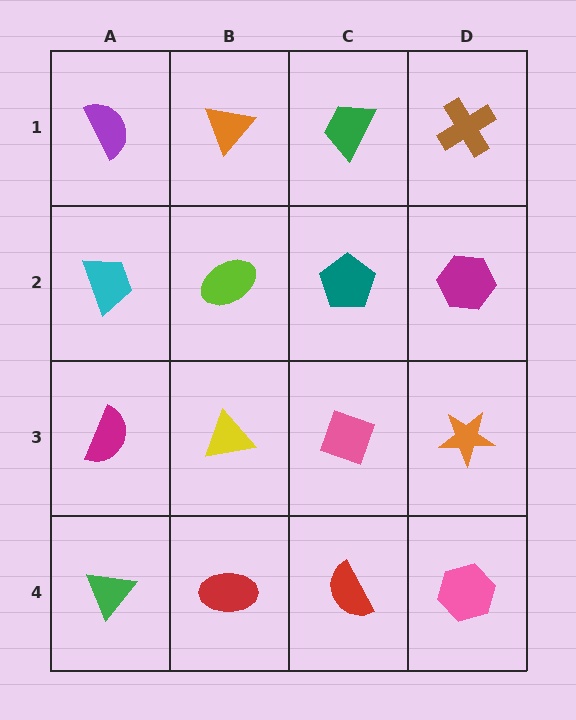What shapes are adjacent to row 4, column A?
A magenta semicircle (row 3, column A), a red ellipse (row 4, column B).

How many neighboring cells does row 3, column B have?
4.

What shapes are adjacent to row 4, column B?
A yellow triangle (row 3, column B), a green triangle (row 4, column A), a red semicircle (row 4, column C).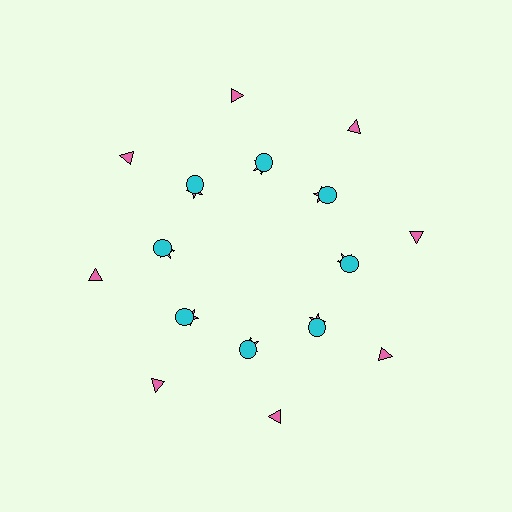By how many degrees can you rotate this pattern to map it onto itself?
The pattern maps onto itself every 45 degrees of rotation.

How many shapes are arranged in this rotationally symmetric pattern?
There are 24 shapes, arranged in 8 groups of 3.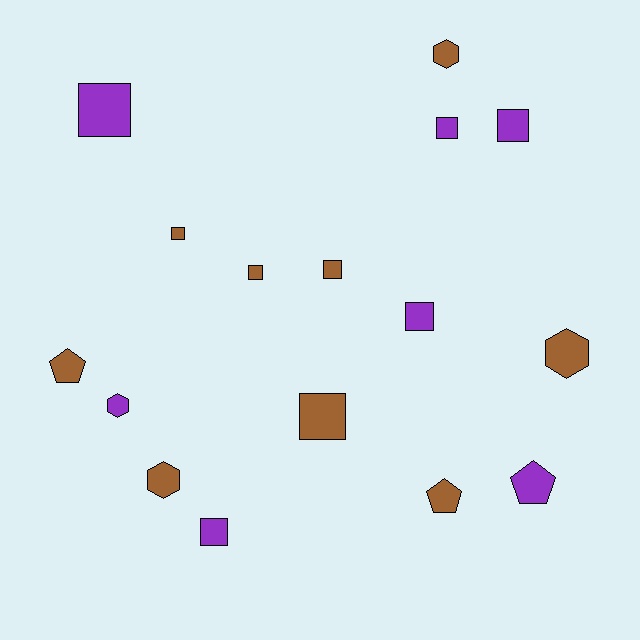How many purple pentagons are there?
There is 1 purple pentagon.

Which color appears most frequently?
Brown, with 9 objects.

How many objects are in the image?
There are 16 objects.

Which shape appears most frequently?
Square, with 9 objects.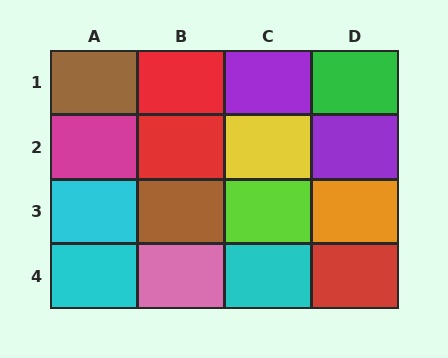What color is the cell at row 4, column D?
Red.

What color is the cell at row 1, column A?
Brown.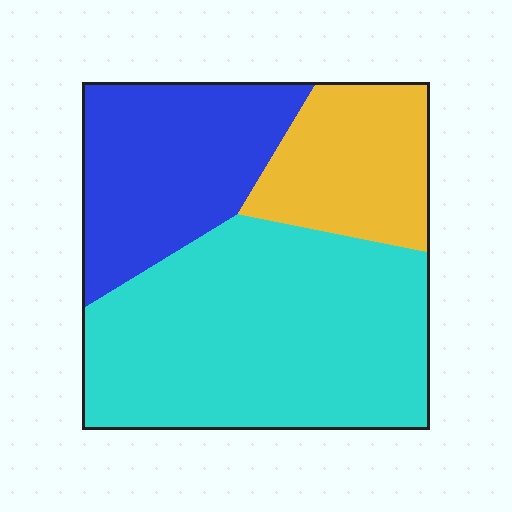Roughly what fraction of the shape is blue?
Blue takes up about one quarter (1/4) of the shape.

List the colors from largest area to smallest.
From largest to smallest: cyan, blue, yellow.